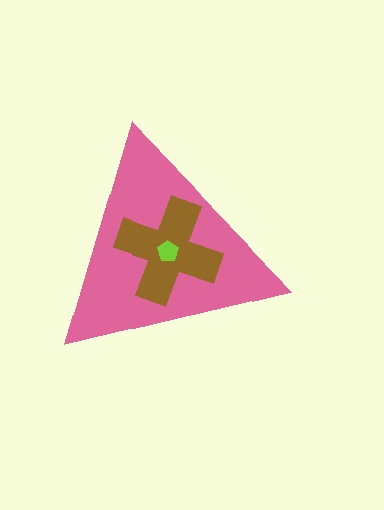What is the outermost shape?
The pink triangle.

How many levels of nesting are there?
3.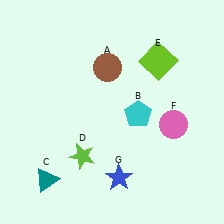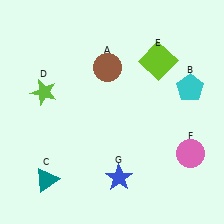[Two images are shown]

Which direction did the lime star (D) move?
The lime star (D) moved up.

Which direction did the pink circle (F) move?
The pink circle (F) moved down.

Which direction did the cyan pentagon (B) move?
The cyan pentagon (B) moved right.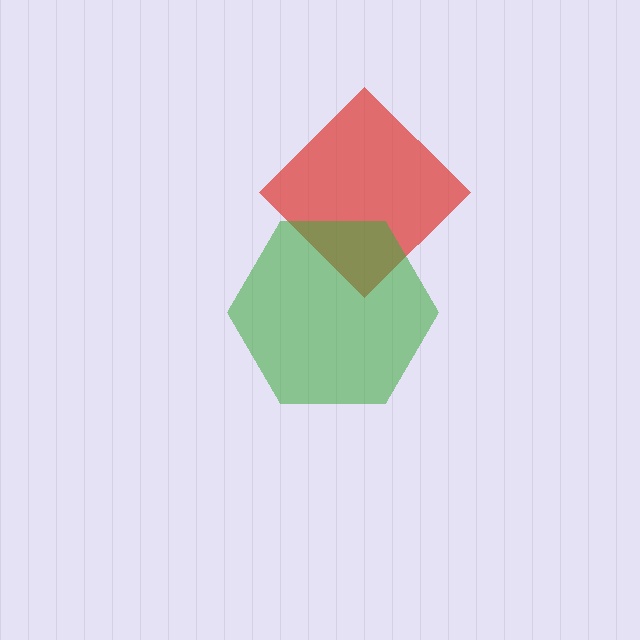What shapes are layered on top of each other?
The layered shapes are: a red diamond, a green hexagon.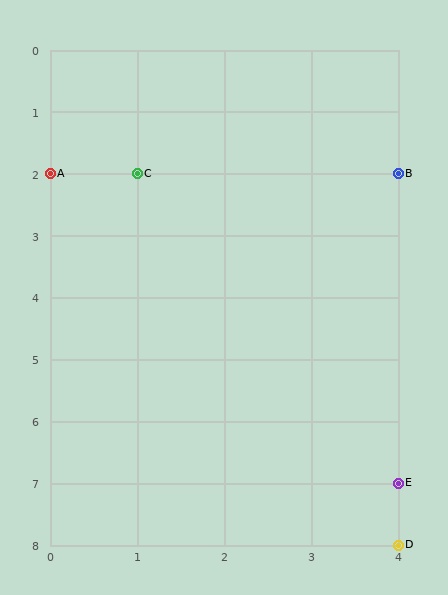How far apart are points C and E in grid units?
Points C and E are 3 columns and 5 rows apart (about 5.8 grid units diagonally).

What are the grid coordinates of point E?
Point E is at grid coordinates (4, 7).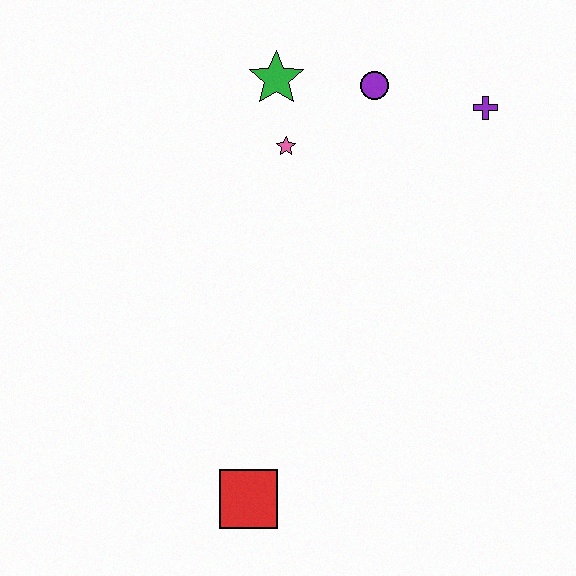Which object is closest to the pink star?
The green star is closest to the pink star.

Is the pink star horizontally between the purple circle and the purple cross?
No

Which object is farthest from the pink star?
The red square is farthest from the pink star.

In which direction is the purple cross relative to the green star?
The purple cross is to the right of the green star.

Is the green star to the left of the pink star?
Yes